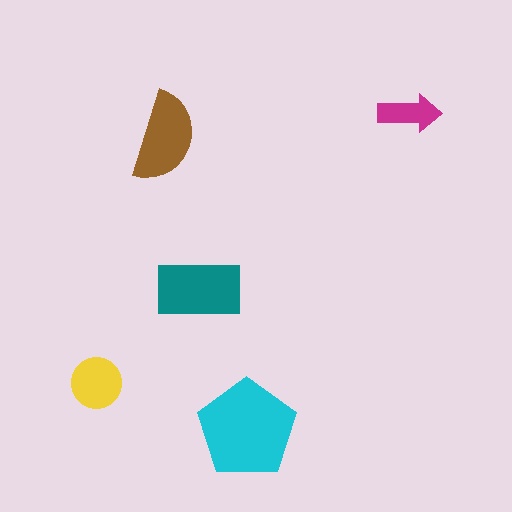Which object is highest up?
The magenta arrow is topmost.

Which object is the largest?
The cyan pentagon.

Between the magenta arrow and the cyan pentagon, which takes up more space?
The cyan pentagon.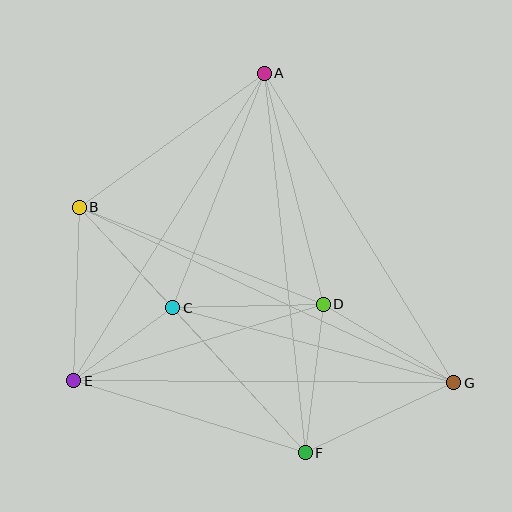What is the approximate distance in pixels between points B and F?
The distance between B and F is approximately 334 pixels.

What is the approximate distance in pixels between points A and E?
The distance between A and E is approximately 362 pixels.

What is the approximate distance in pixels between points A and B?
The distance between A and B is approximately 228 pixels.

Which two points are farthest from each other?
Points B and G are farthest from each other.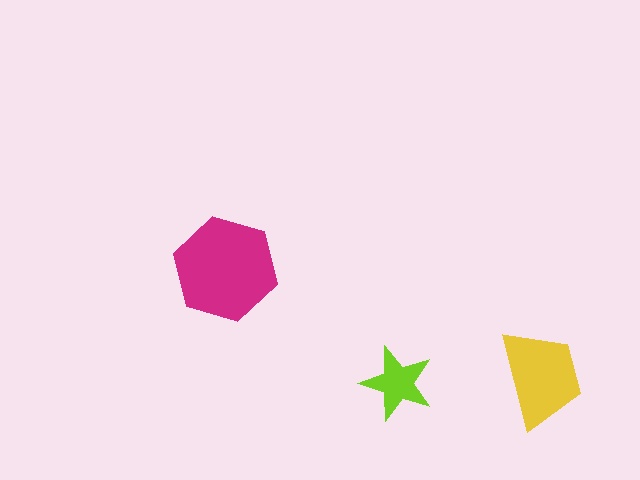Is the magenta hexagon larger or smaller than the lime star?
Larger.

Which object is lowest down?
The lime star is bottommost.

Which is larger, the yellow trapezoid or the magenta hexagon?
The magenta hexagon.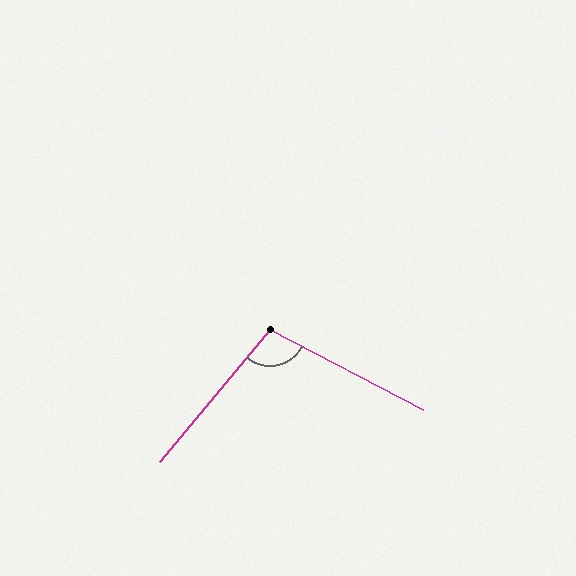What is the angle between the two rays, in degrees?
Approximately 102 degrees.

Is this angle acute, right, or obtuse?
It is obtuse.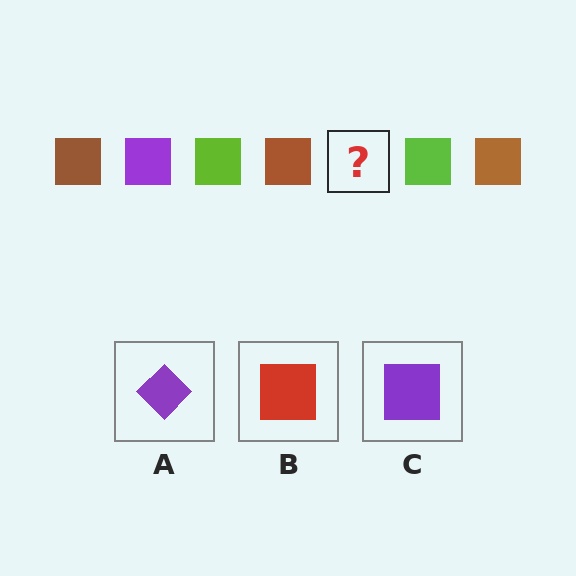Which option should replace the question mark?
Option C.